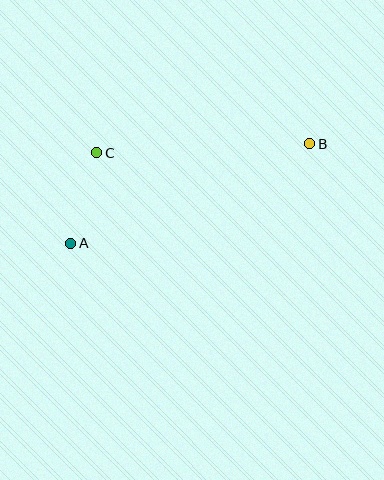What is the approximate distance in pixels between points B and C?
The distance between B and C is approximately 213 pixels.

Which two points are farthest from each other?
Points A and B are farthest from each other.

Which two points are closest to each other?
Points A and C are closest to each other.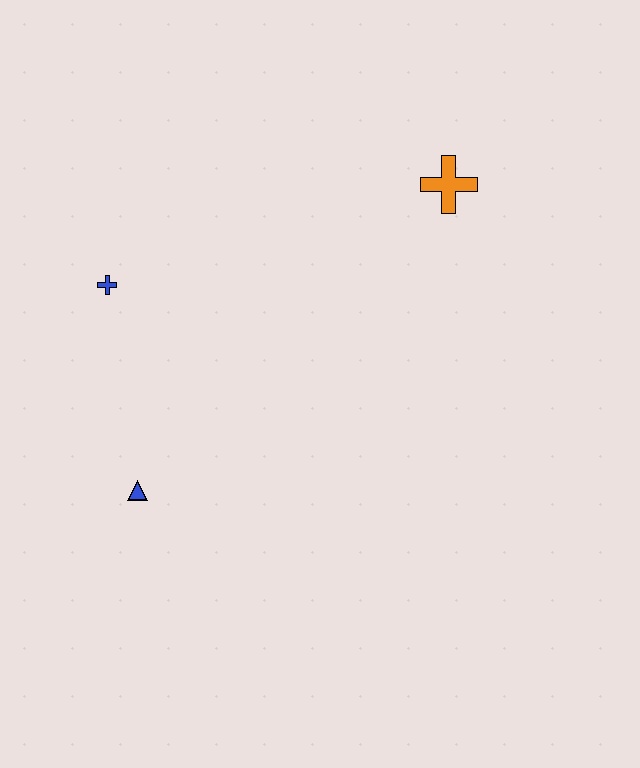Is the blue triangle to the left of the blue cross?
No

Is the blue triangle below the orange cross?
Yes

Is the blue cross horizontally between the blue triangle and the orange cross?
No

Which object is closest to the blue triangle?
The blue cross is closest to the blue triangle.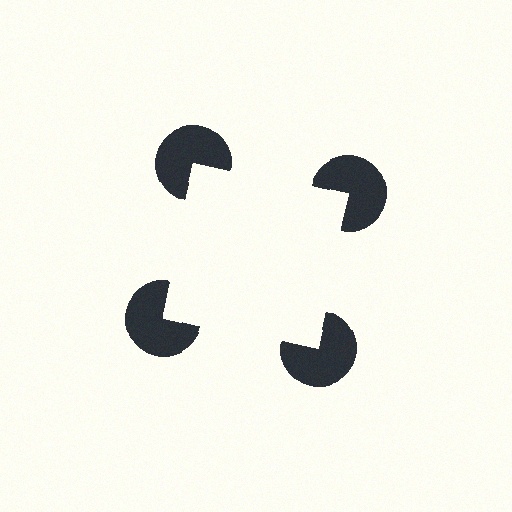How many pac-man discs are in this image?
There are 4 — one at each vertex of the illusory square.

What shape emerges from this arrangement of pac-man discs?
An illusory square — its edges are inferred from the aligned wedge cuts in the pac-man discs, not physically drawn.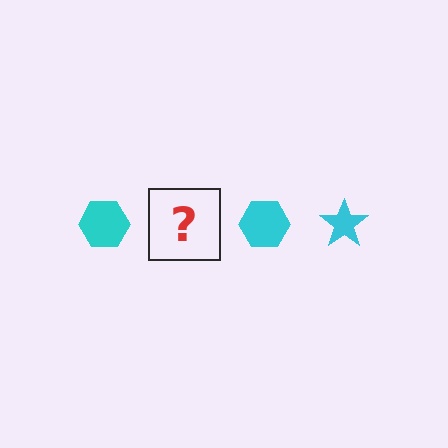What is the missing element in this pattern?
The missing element is a cyan star.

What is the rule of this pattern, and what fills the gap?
The rule is that the pattern cycles through hexagon, star shapes in cyan. The gap should be filled with a cyan star.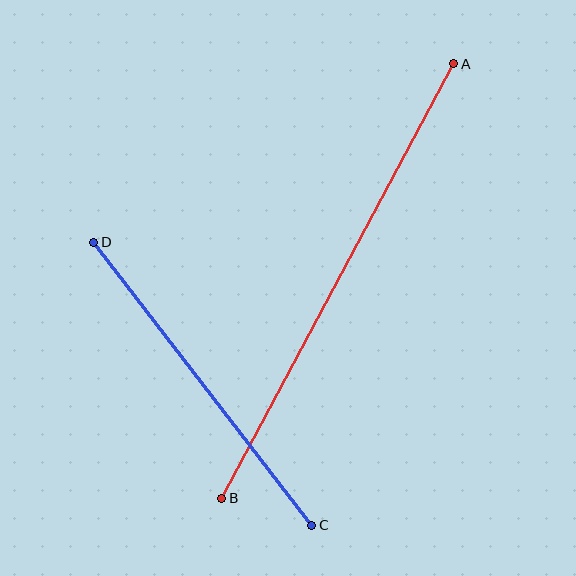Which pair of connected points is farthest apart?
Points A and B are farthest apart.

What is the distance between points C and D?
The distance is approximately 357 pixels.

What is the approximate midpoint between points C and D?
The midpoint is at approximately (203, 384) pixels.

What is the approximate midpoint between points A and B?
The midpoint is at approximately (338, 281) pixels.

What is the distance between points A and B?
The distance is approximately 493 pixels.